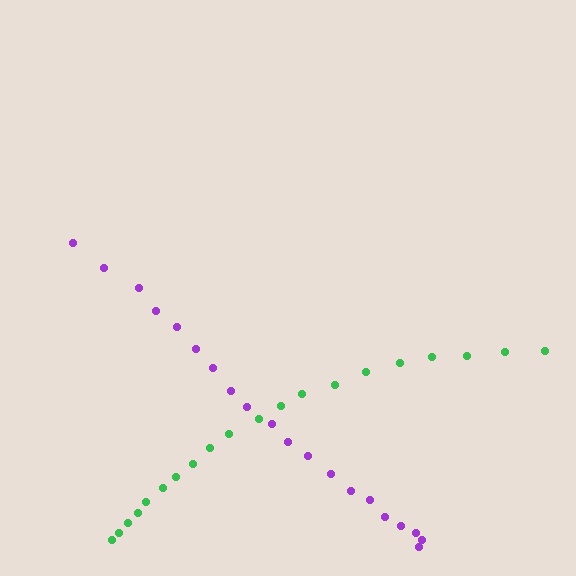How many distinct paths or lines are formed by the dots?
There are 2 distinct paths.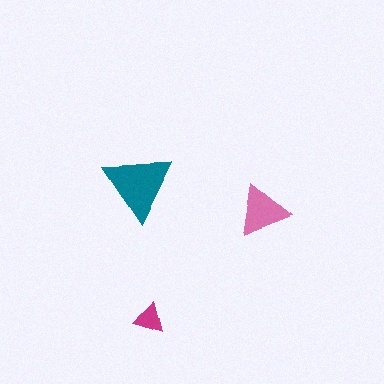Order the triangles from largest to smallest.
the teal one, the pink one, the magenta one.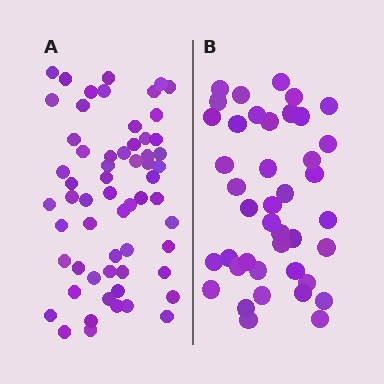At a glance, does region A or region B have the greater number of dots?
Region A (the left region) has more dots.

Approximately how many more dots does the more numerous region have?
Region A has approximately 20 more dots than region B.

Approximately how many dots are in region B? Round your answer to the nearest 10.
About 40 dots. (The exact count is 41, which rounds to 40.)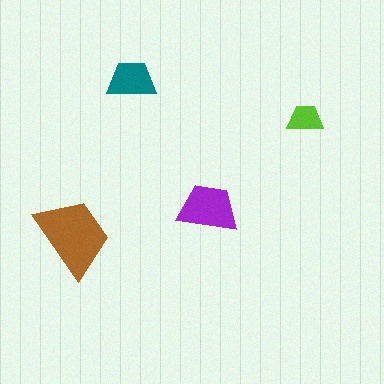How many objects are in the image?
There are 4 objects in the image.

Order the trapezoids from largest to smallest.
the brown one, the purple one, the teal one, the lime one.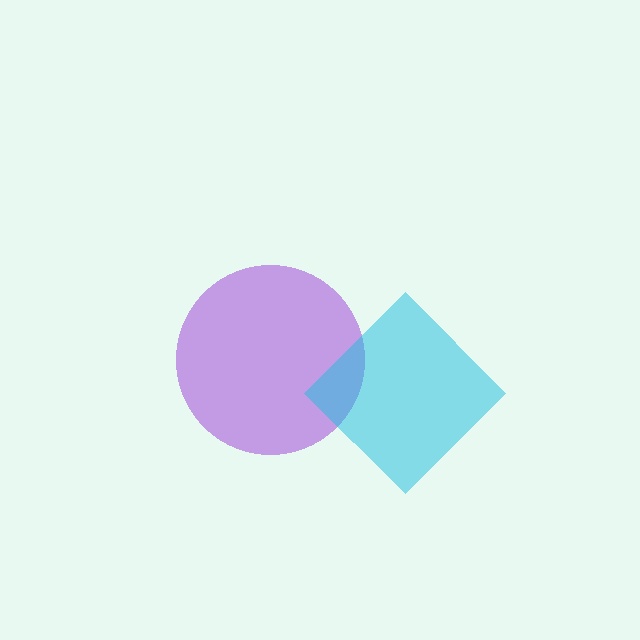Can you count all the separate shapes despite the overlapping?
Yes, there are 2 separate shapes.